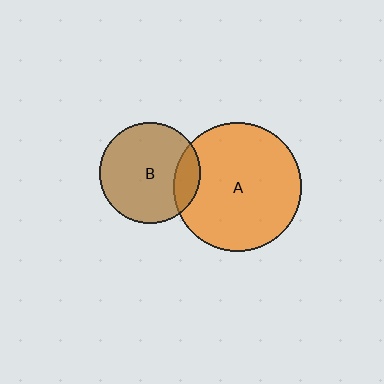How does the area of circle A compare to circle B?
Approximately 1.6 times.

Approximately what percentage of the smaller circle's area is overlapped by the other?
Approximately 15%.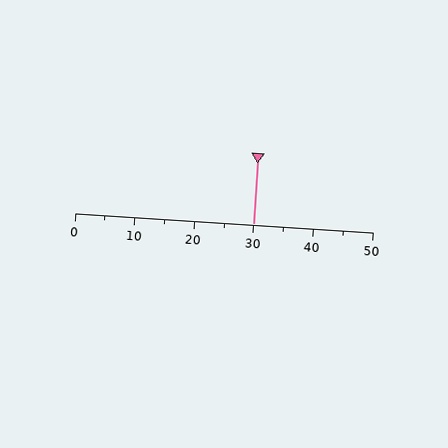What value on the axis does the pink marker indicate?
The marker indicates approximately 30.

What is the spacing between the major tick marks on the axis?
The major ticks are spaced 10 apart.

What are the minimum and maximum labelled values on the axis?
The axis runs from 0 to 50.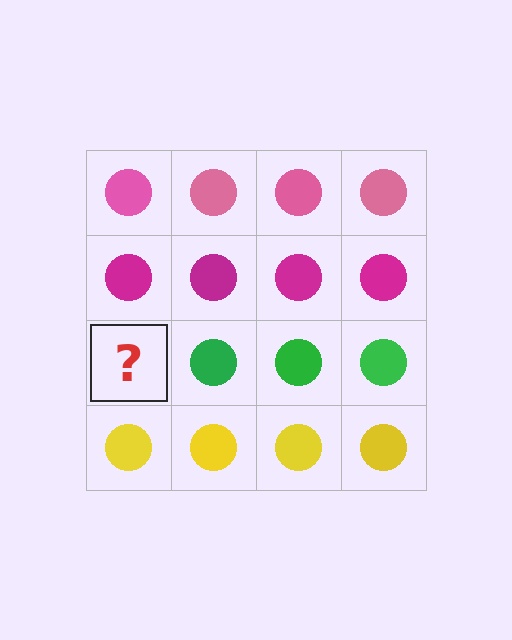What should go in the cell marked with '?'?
The missing cell should contain a green circle.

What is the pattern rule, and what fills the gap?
The rule is that each row has a consistent color. The gap should be filled with a green circle.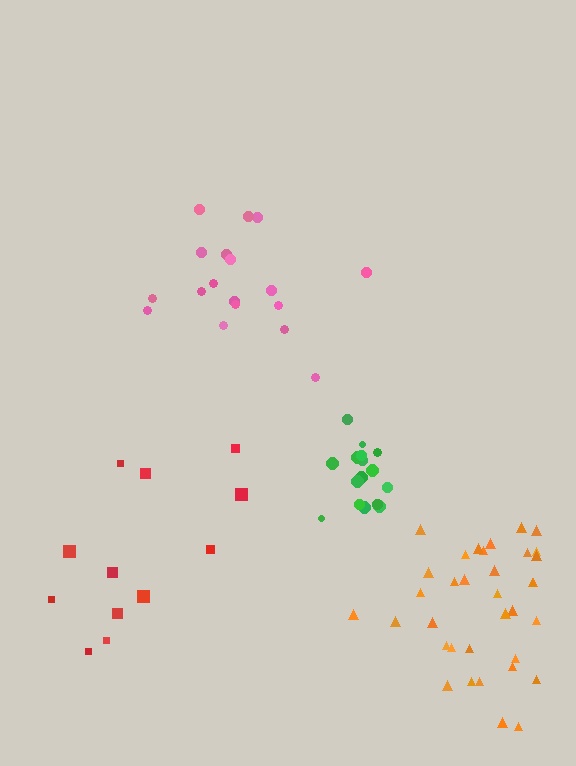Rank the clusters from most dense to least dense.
green, orange, pink, red.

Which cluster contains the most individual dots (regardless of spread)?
Orange (35).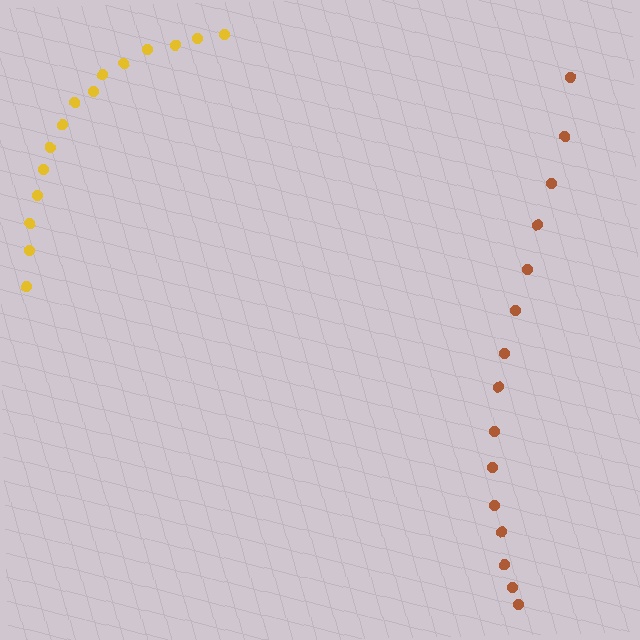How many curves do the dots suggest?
There are 2 distinct paths.